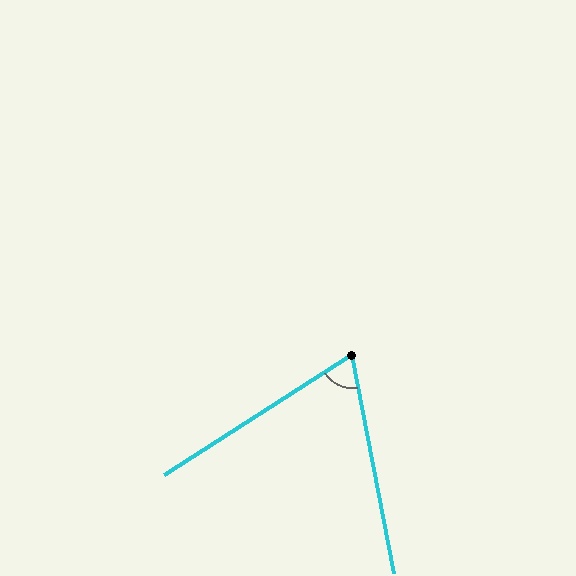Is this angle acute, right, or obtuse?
It is acute.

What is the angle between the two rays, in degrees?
Approximately 68 degrees.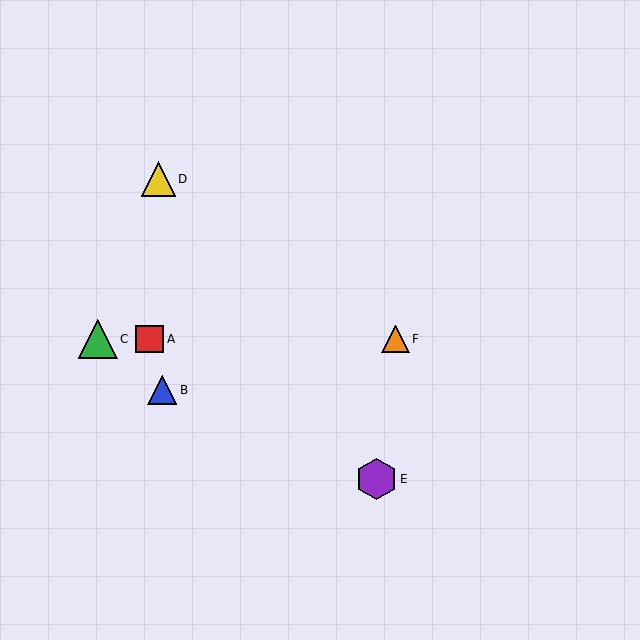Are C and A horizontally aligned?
Yes, both are at y≈339.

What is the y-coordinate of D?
Object D is at y≈179.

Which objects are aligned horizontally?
Objects A, C, F are aligned horizontally.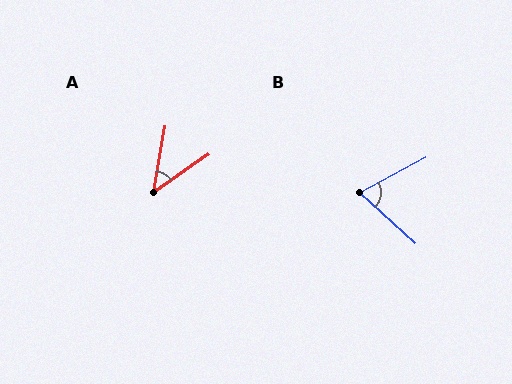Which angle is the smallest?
A, at approximately 45 degrees.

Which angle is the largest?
B, at approximately 70 degrees.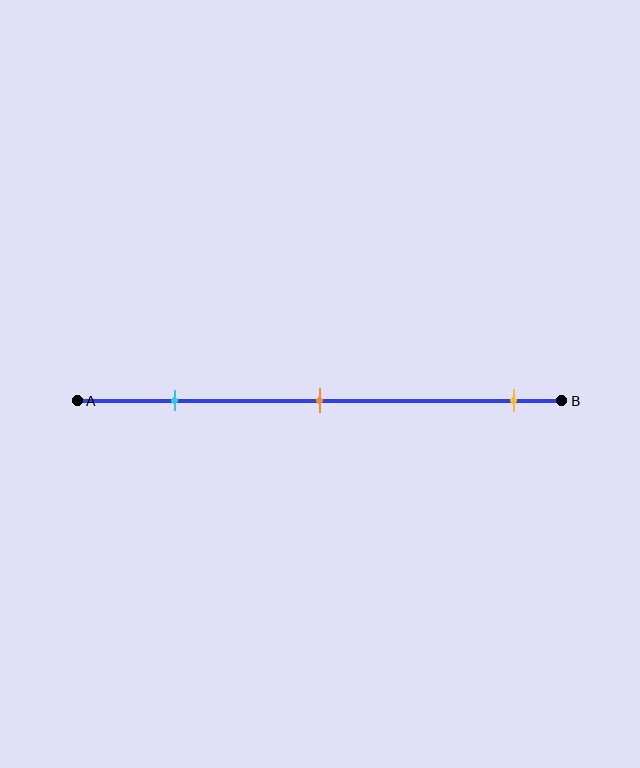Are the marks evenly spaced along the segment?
No, the marks are not evenly spaced.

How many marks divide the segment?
There are 3 marks dividing the segment.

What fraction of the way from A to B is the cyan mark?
The cyan mark is approximately 20% (0.2) of the way from A to B.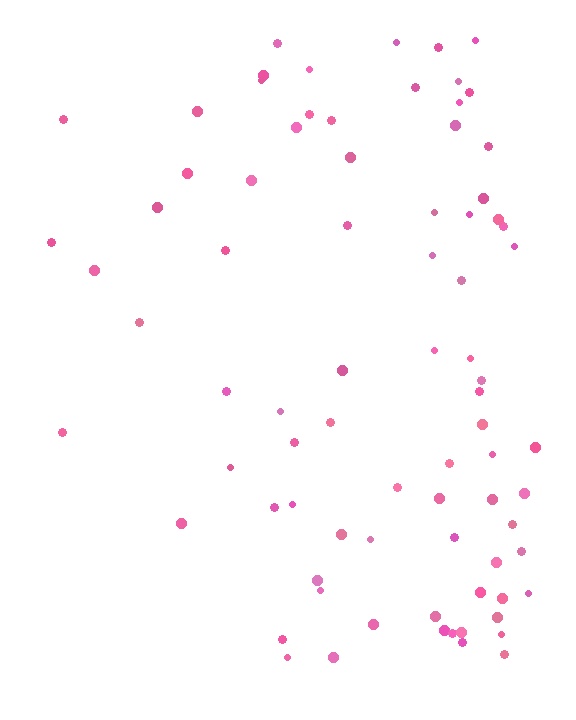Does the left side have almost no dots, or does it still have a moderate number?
Still a moderate number, just noticeably fewer than the right.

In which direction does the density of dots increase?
From left to right, with the right side densest.